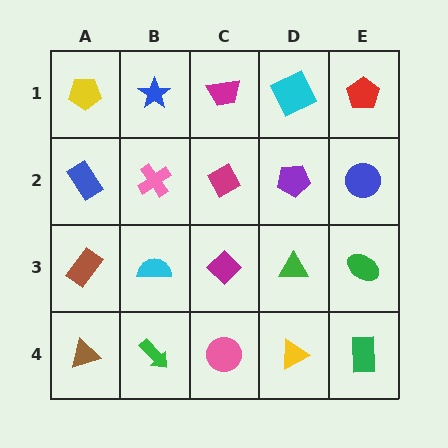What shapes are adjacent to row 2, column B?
A blue star (row 1, column B), a cyan semicircle (row 3, column B), a blue rectangle (row 2, column A), a magenta diamond (row 2, column C).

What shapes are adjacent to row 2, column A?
A yellow pentagon (row 1, column A), a brown rectangle (row 3, column A), a pink cross (row 2, column B).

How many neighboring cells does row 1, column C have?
3.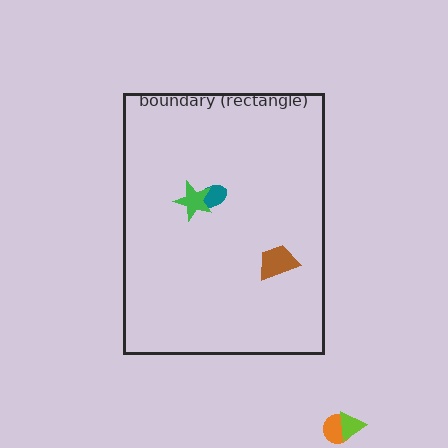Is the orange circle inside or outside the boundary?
Outside.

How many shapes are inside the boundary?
3 inside, 2 outside.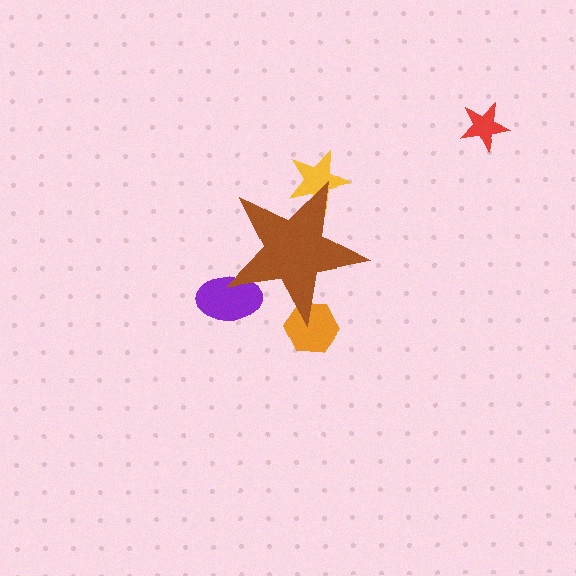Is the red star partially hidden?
No, the red star is fully visible.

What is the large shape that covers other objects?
A brown star.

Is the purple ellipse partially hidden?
Yes, the purple ellipse is partially hidden behind the brown star.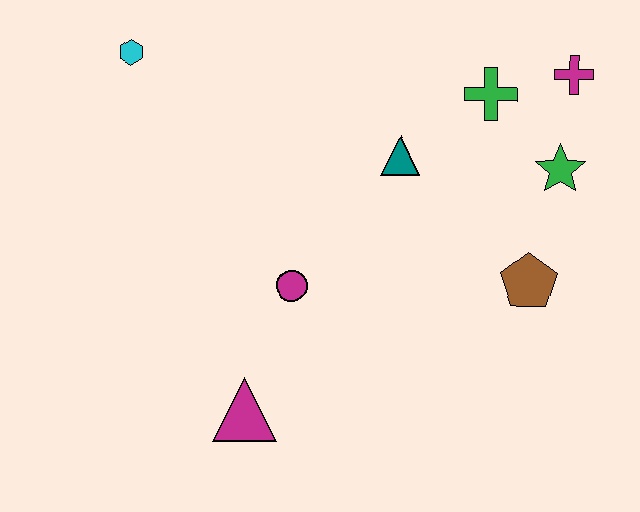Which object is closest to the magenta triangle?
The magenta circle is closest to the magenta triangle.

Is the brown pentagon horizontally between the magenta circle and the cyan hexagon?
No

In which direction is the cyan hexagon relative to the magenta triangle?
The cyan hexagon is above the magenta triangle.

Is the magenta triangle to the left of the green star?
Yes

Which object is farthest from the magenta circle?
The magenta cross is farthest from the magenta circle.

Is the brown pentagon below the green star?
Yes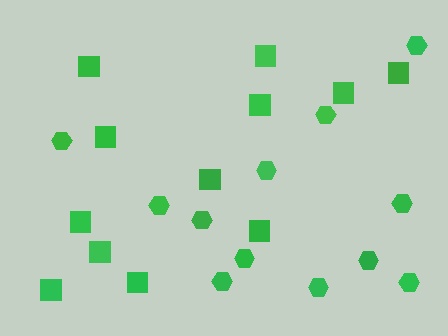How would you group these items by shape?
There are 2 groups: one group of squares (12) and one group of hexagons (12).